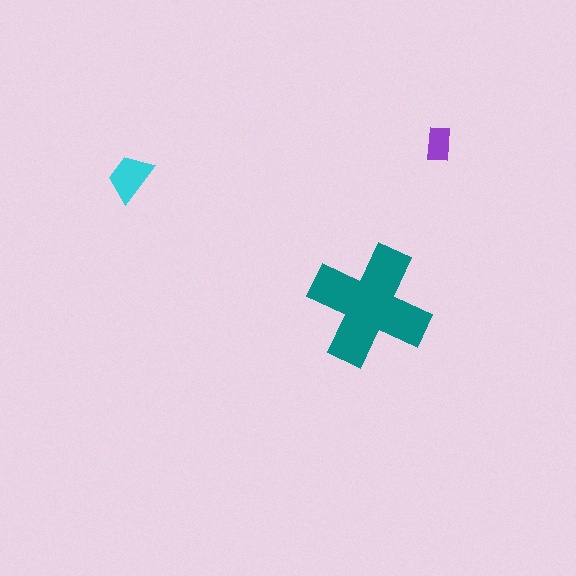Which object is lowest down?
The teal cross is bottommost.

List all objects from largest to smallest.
The teal cross, the cyan trapezoid, the purple rectangle.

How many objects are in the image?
There are 3 objects in the image.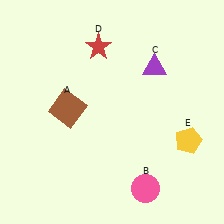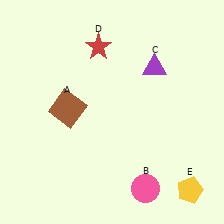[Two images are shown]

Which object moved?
The yellow pentagon (E) moved down.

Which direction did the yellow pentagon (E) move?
The yellow pentagon (E) moved down.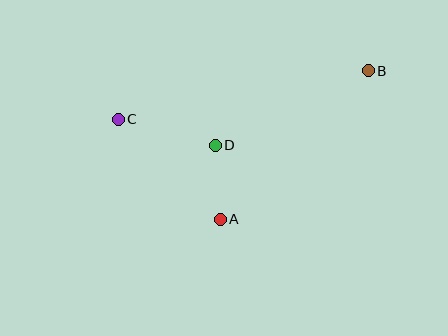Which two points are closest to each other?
Points A and D are closest to each other.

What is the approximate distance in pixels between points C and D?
The distance between C and D is approximately 100 pixels.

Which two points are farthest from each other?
Points B and C are farthest from each other.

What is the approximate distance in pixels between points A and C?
The distance between A and C is approximately 143 pixels.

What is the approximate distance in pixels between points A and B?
The distance between A and B is approximately 210 pixels.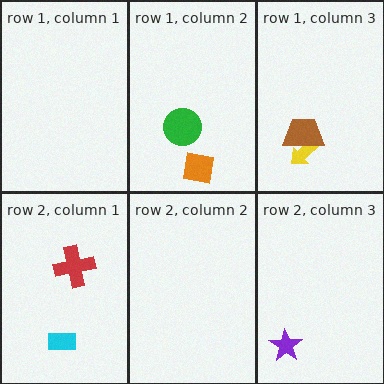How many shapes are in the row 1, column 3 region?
2.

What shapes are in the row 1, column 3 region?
The yellow arrow, the brown trapezoid.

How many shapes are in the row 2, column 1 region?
2.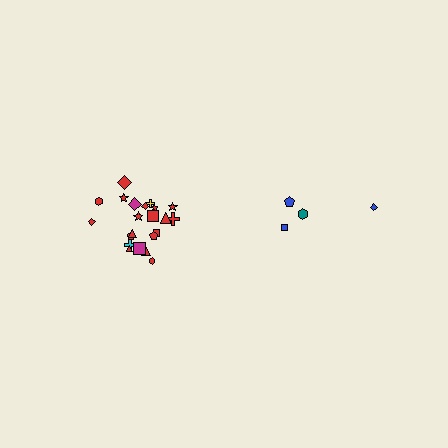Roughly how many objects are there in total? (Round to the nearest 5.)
Roughly 25 objects in total.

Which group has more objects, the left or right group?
The left group.